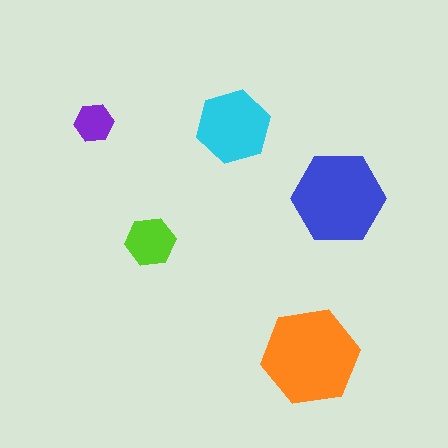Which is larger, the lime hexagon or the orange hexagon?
The orange one.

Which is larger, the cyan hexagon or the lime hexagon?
The cyan one.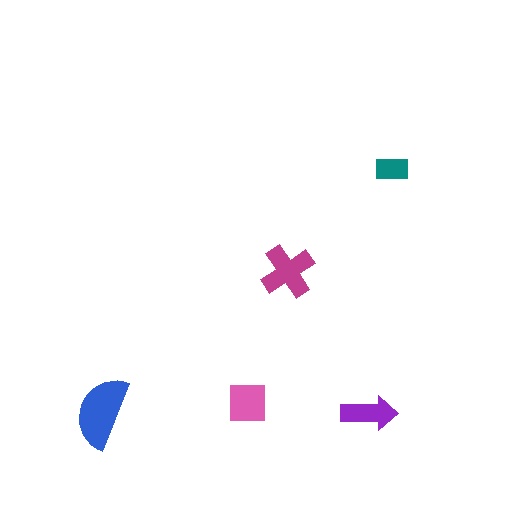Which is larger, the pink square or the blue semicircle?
The blue semicircle.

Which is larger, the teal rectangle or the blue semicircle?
The blue semicircle.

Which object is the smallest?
The teal rectangle.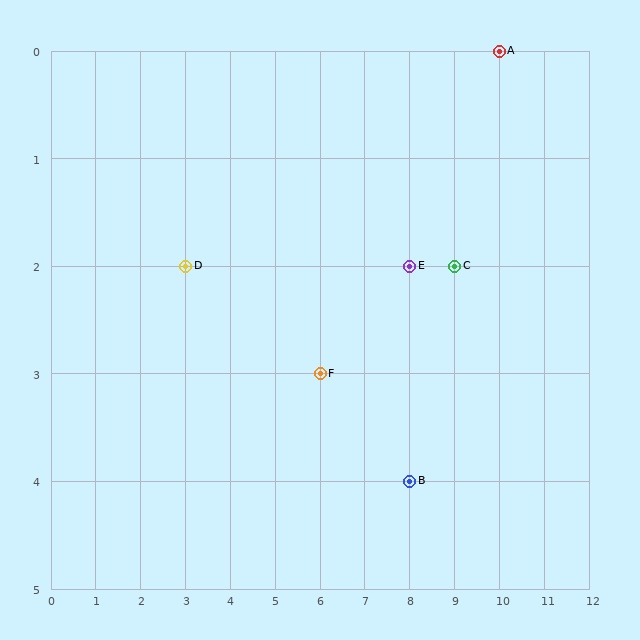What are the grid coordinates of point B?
Point B is at grid coordinates (8, 4).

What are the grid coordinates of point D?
Point D is at grid coordinates (3, 2).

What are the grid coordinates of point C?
Point C is at grid coordinates (9, 2).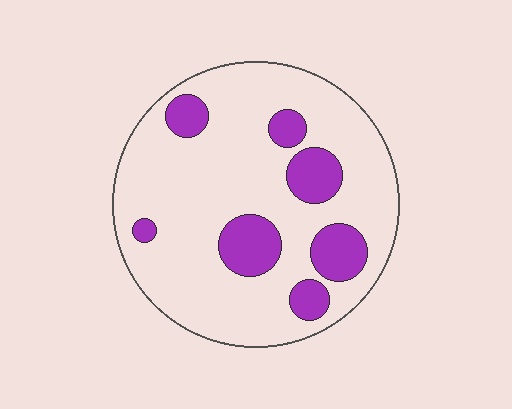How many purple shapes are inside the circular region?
7.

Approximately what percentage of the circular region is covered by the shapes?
Approximately 20%.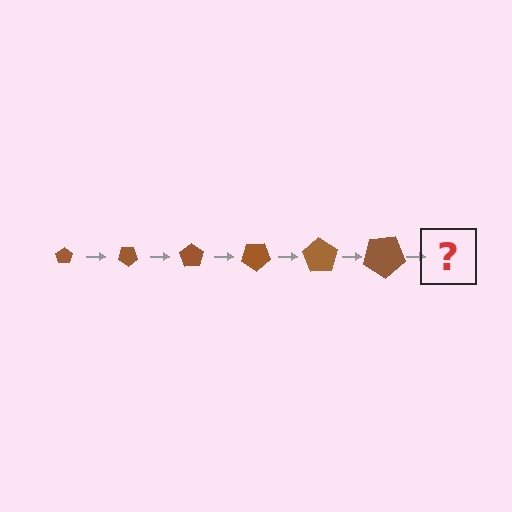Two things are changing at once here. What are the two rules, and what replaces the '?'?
The two rules are that the pentagon grows larger each step and it rotates 35 degrees each step. The '?' should be a pentagon, larger than the previous one and rotated 210 degrees from the start.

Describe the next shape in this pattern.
It should be a pentagon, larger than the previous one and rotated 210 degrees from the start.